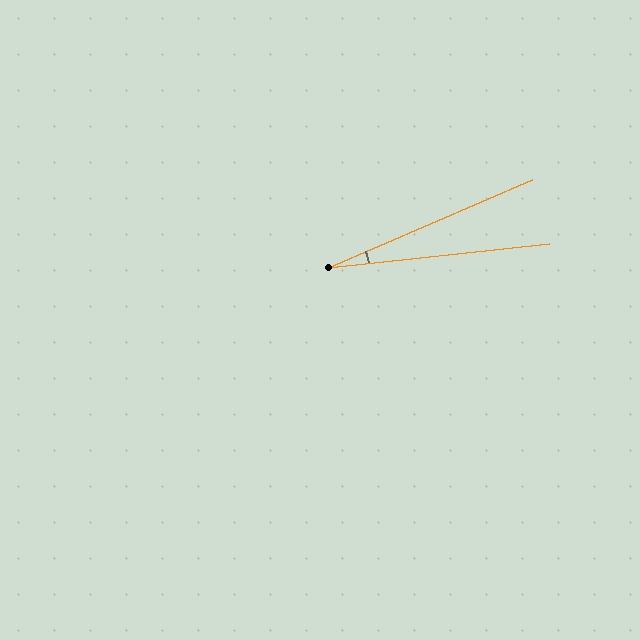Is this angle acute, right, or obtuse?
It is acute.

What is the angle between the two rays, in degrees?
Approximately 17 degrees.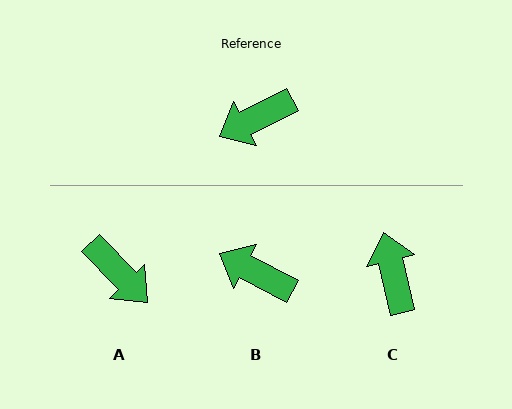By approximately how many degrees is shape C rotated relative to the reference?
Approximately 104 degrees clockwise.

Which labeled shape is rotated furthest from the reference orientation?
A, about 107 degrees away.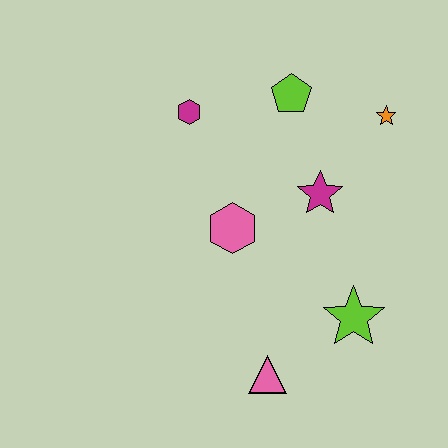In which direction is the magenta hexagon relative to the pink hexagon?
The magenta hexagon is above the pink hexagon.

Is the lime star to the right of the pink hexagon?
Yes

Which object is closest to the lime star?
The pink triangle is closest to the lime star.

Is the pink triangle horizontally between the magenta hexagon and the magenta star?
Yes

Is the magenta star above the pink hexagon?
Yes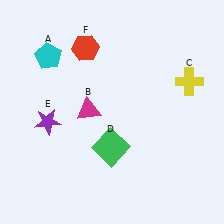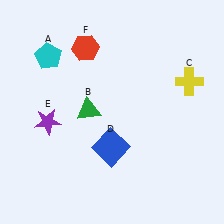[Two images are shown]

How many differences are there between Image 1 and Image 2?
There are 2 differences between the two images.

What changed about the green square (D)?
In Image 1, D is green. In Image 2, it changed to blue.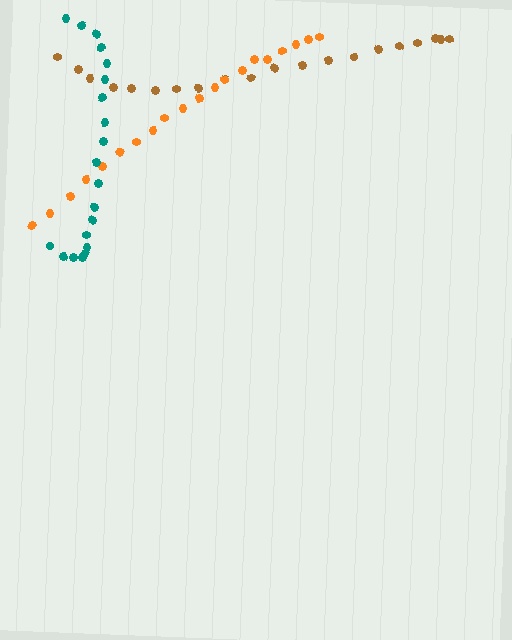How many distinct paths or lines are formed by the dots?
There are 3 distinct paths.